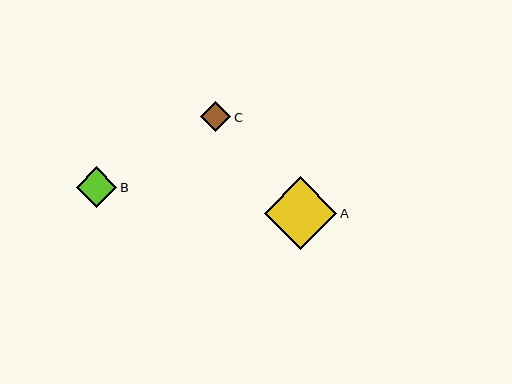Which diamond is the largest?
Diamond A is the largest with a size of approximately 72 pixels.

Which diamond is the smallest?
Diamond C is the smallest with a size of approximately 30 pixels.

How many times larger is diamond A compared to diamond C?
Diamond A is approximately 2.4 times the size of diamond C.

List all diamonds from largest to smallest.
From largest to smallest: A, B, C.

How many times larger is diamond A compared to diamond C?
Diamond A is approximately 2.4 times the size of diamond C.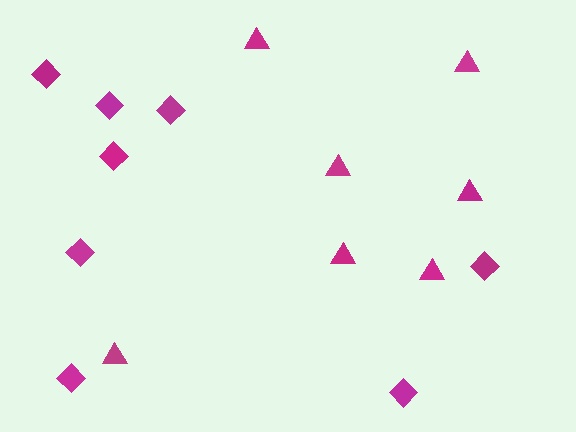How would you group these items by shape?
There are 2 groups: one group of triangles (7) and one group of diamonds (8).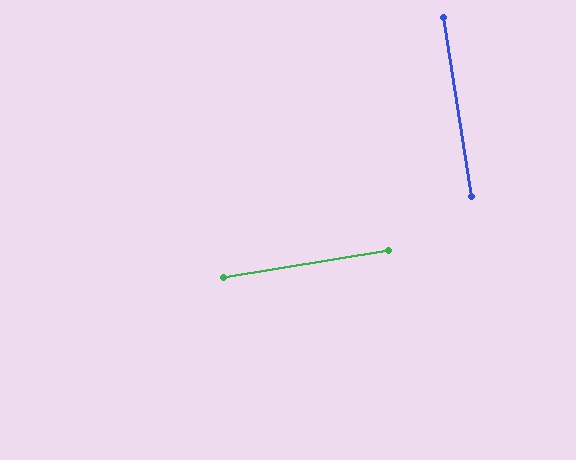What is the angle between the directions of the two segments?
Approximately 89 degrees.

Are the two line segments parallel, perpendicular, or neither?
Perpendicular — they meet at approximately 89°.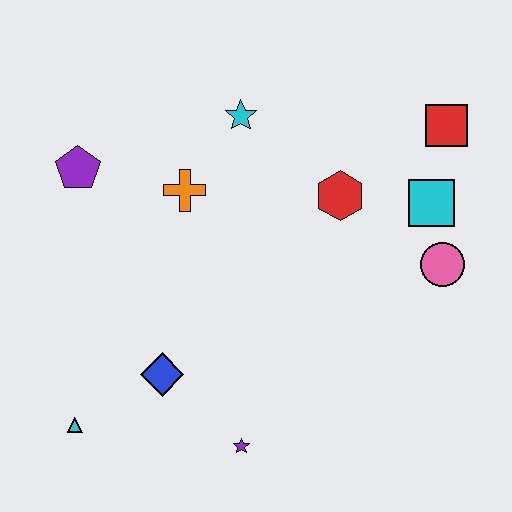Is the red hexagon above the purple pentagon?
No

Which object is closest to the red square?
The cyan square is closest to the red square.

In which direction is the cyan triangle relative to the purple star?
The cyan triangle is to the left of the purple star.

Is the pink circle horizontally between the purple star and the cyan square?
No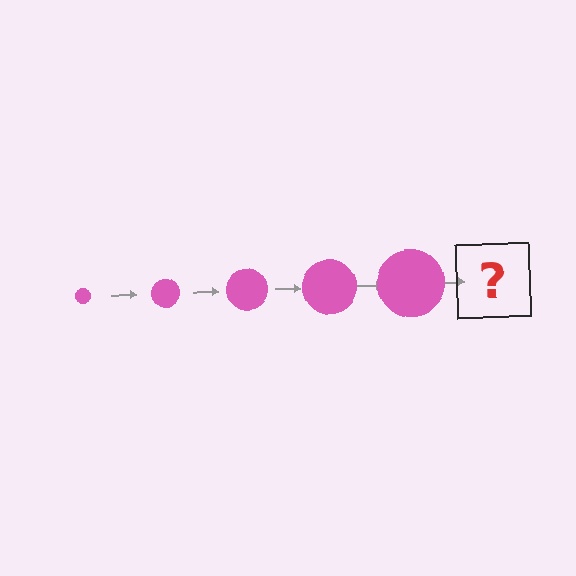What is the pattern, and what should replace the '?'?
The pattern is that the circle gets progressively larger each step. The '?' should be a pink circle, larger than the previous one.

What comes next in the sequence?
The next element should be a pink circle, larger than the previous one.